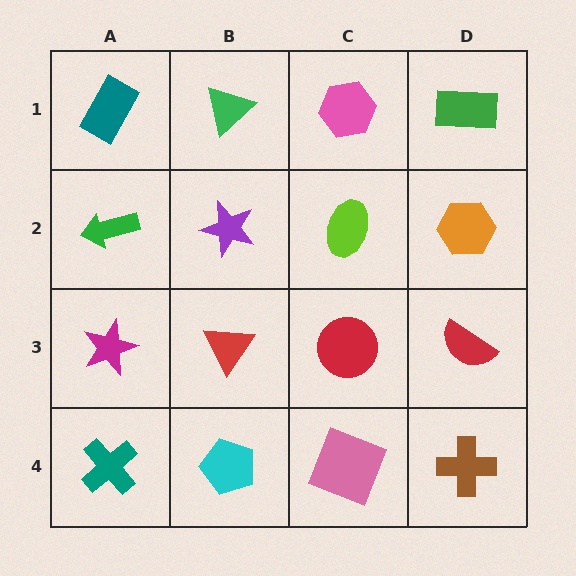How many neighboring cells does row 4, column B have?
3.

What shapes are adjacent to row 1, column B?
A purple star (row 2, column B), a teal rectangle (row 1, column A), a pink hexagon (row 1, column C).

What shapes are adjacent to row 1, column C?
A lime ellipse (row 2, column C), a green triangle (row 1, column B), a green rectangle (row 1, column D).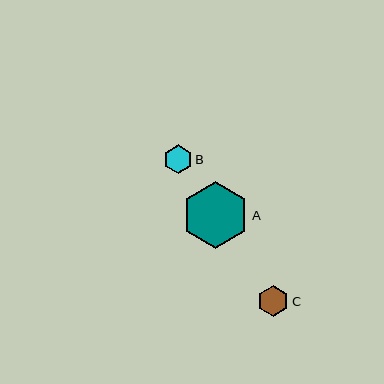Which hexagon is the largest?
Hexagon A is the largest with a size of approximately 67 pixels.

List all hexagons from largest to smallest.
From largest to smallest: A, C, B.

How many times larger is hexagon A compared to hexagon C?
Hexagon A is approximately 2.1 times the size of hexagon C.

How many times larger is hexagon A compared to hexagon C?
Hexagon A is approximately 2.1 times the size of hexagon C.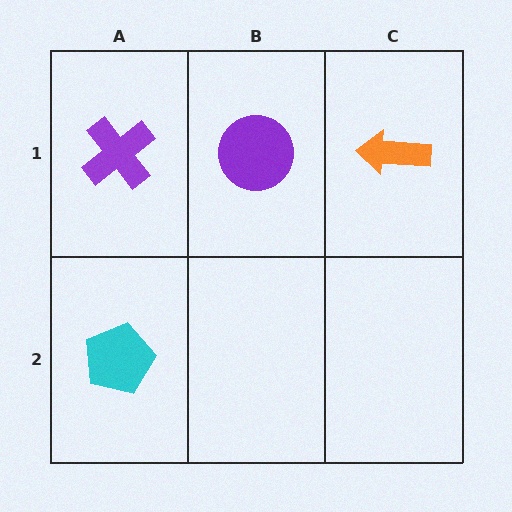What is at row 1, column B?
A purple circle.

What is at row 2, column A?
A cyan pentagon.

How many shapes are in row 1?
3 shapes.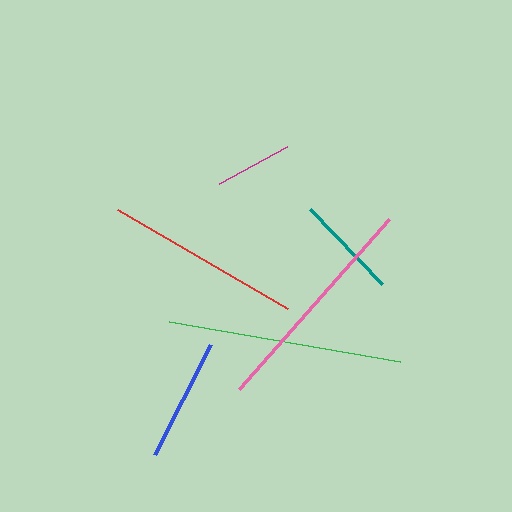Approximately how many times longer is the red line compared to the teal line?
The red line is approximately 1.9 times the length of the teal line.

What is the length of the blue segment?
The blue segment is approximately 123 pixels long.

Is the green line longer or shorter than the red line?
The green line is longer than the red line.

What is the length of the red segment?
The red segment is approximately 197 pixels long.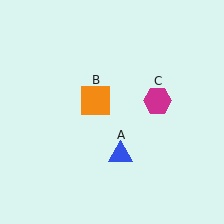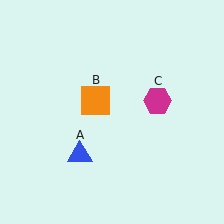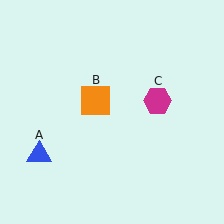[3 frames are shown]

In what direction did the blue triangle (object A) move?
The blue triangle (object A) moved left.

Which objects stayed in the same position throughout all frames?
Orange square (object B) and magenta hexagon (object C) remained stationary.